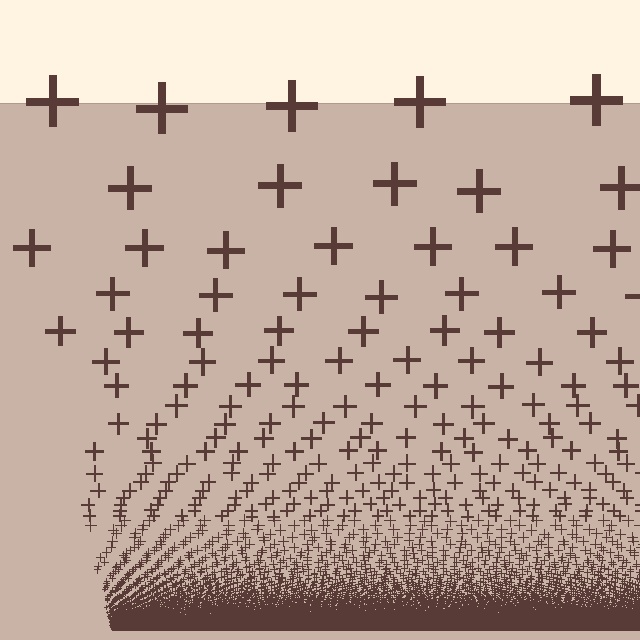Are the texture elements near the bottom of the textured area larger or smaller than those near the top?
Smaller. The gradient is inverted — elements near the bottom are smaller and denser.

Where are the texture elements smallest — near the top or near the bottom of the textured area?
Near the bottom.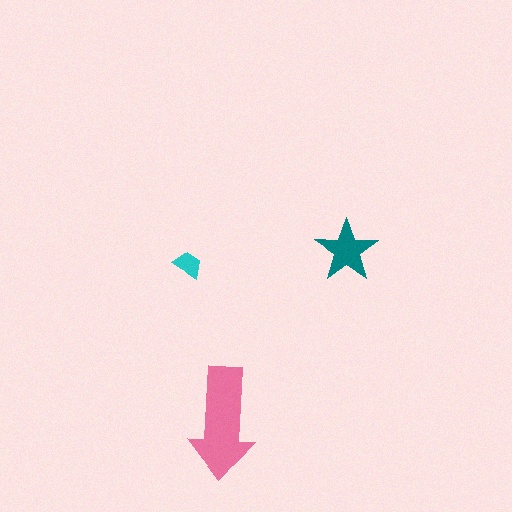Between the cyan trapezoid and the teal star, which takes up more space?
The teal star.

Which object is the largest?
The pink arrow.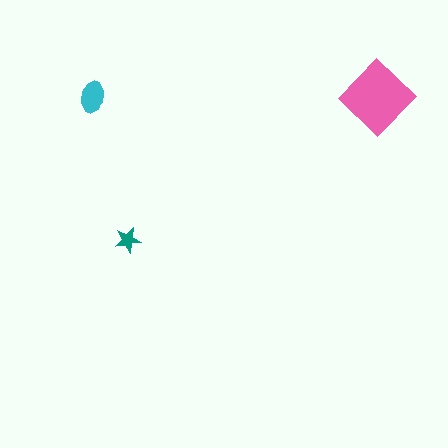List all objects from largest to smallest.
The pink diamond, the cyan ellipse, the teal star.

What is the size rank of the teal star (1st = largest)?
3rd.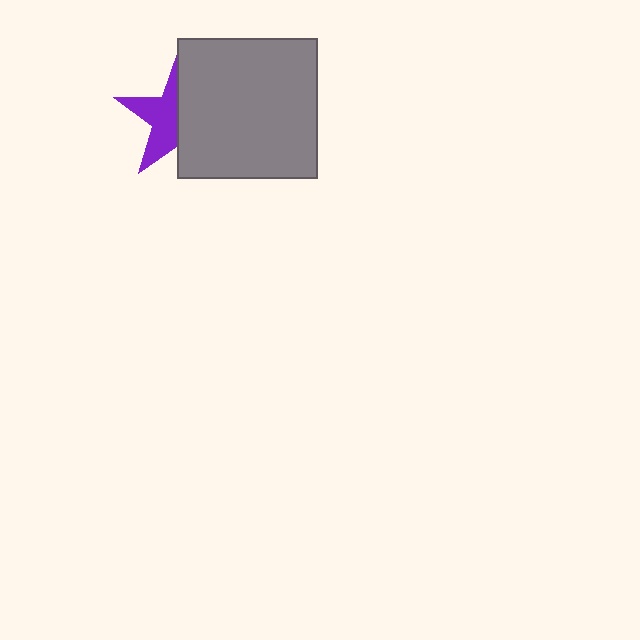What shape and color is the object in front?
The object in front is a gray square.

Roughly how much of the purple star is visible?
About half of it is visible (roughly 48%).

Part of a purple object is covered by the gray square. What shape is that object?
It is a star.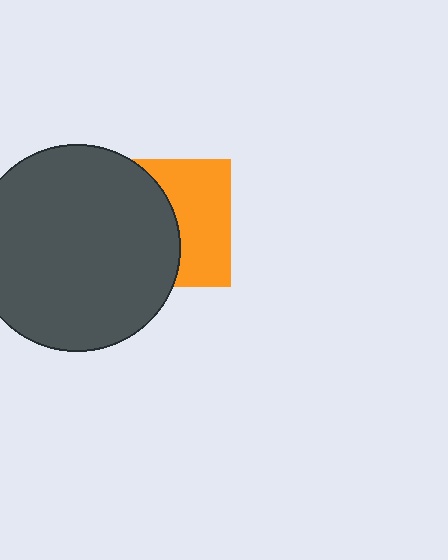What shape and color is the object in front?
The object in front is a dark gray circle.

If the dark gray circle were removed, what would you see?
You would see the complete orange square.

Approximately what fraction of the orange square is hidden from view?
Roughly 52% of the orange square is hidden behind the dark gray circle.